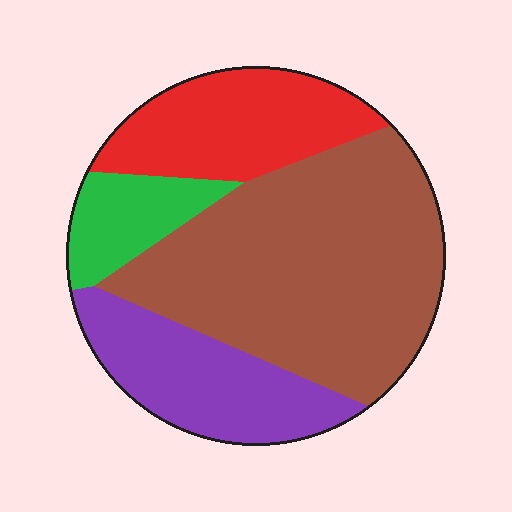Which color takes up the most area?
Brown, at roughly 50%.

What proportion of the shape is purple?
Purple takes up about one fifth (1/5) of the shape.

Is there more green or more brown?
Brown.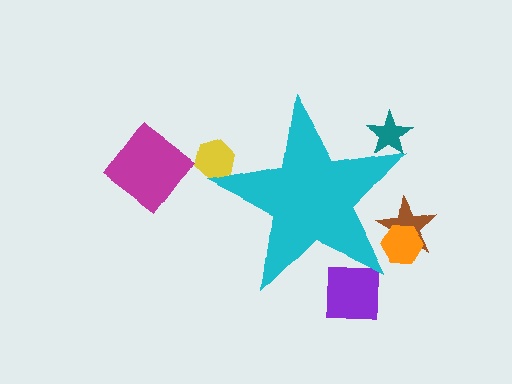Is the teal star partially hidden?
Yes, the teal star is partially hidden behind the cyan star.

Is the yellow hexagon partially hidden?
Yes, the yellow hexagon is partially hidden behind the cyan star.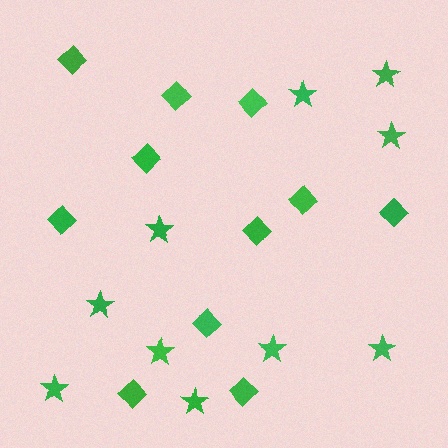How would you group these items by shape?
There are 2 groups: one group of diamonds (11) and one group of stars (10).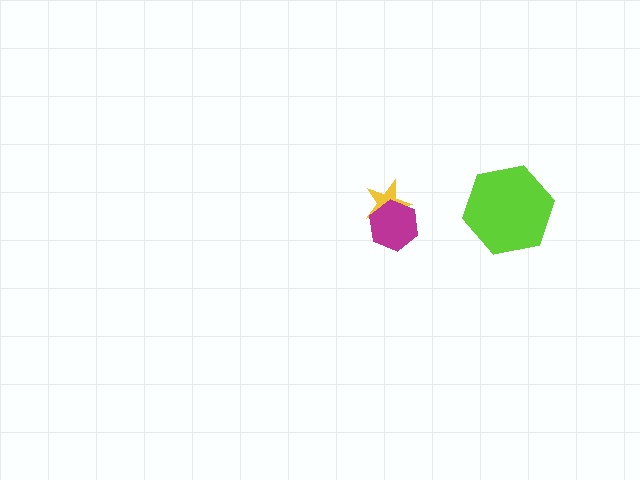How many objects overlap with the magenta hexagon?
1 object overlaps with the magenta hexagon.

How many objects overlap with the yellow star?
1 object overlaps with the yellow star.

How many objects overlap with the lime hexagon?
0 objects overlap with the lime hexagon.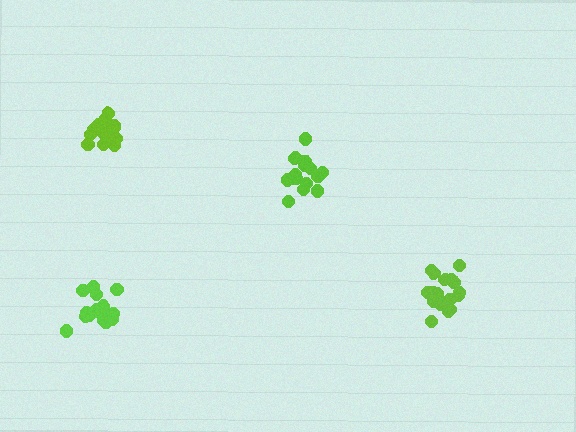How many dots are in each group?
Group 1: 20 dots, Group 2: 17 dots, Group 3: 17 dots, Group 4: 16 dots (70 total).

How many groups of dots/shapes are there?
There are 4 groups.